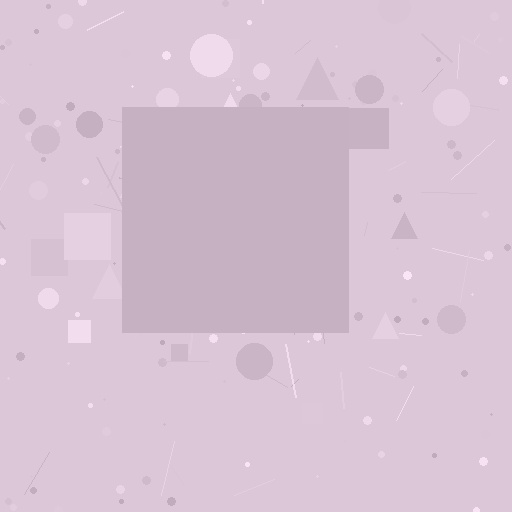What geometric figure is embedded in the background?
A square is embedded in the background.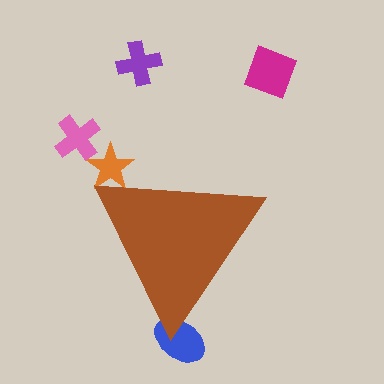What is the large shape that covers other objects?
A brown triangle.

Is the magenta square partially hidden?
No, the magenta square is fully visible.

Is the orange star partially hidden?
Yes, the orange star is partially hidden behind the brown triangle.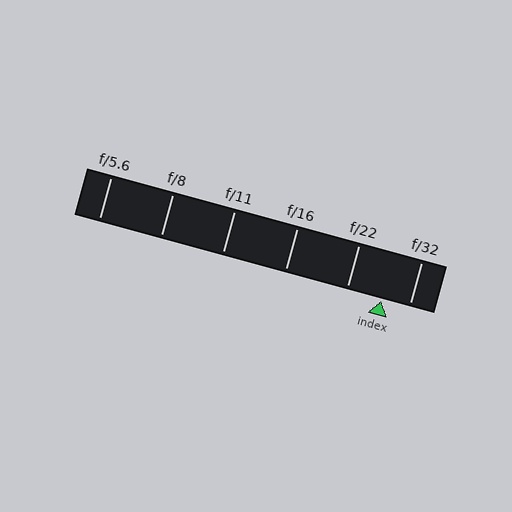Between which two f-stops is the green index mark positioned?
The index mark is between f/22 and f/32.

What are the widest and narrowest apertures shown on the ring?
The widest aperture shown is f/5.6 and the narrowest is f/32.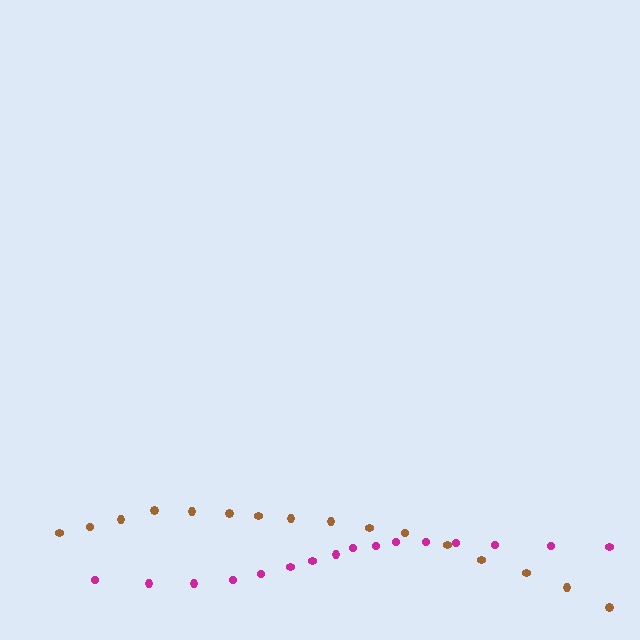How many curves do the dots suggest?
There are 2 distinct paths.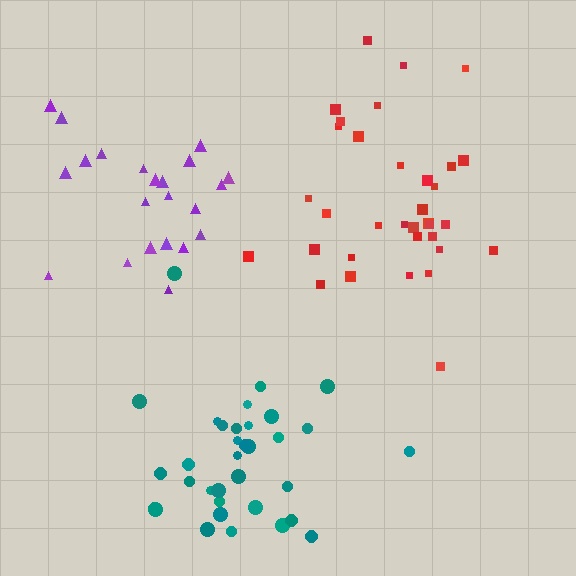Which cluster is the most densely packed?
Teal.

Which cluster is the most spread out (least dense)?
Red.